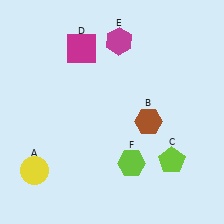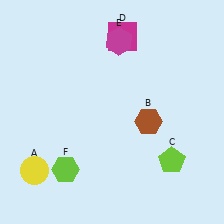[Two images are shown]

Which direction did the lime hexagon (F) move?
The lime hexagon (F) moved left.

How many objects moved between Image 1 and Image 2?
2 objects moved between the two images.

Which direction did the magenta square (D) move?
The magenta square (D) moved right.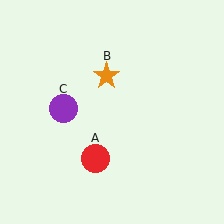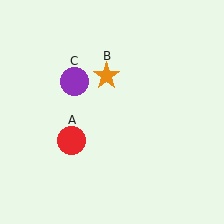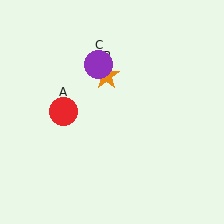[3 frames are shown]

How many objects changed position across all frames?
2 objects changed position: red circle (object A), purple circle (object C).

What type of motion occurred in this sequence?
The red circle (object A), purple circle (object C) rotated clockwise around the center of the scene.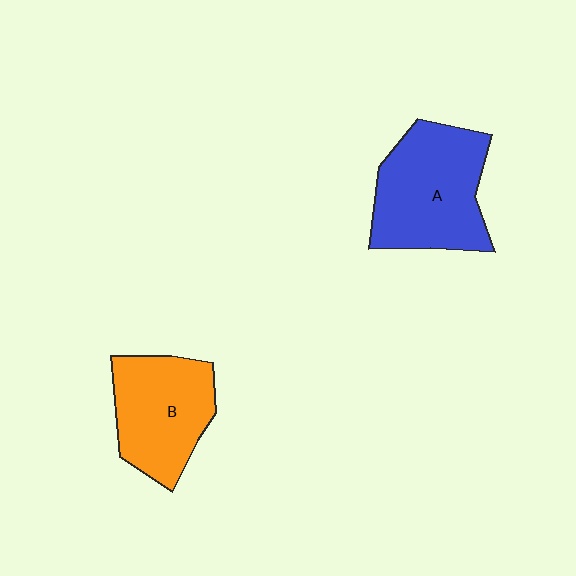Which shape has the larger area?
Shape A (blue).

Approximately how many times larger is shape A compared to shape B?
Approximately 1.2 times.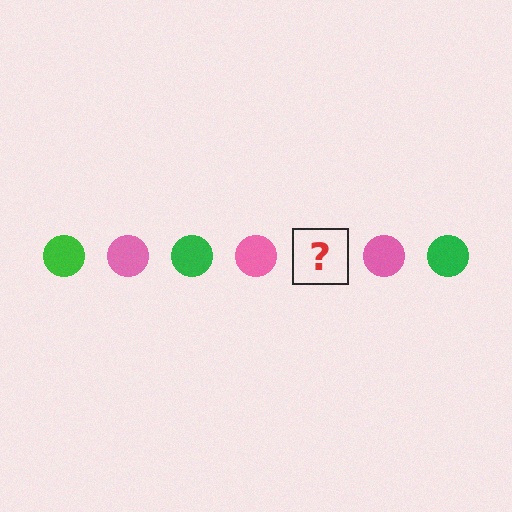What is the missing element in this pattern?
The missing element is a green circle.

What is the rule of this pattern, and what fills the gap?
The rule is that the pattern cycles through green, pink circles. The gap should be filled with a green circle.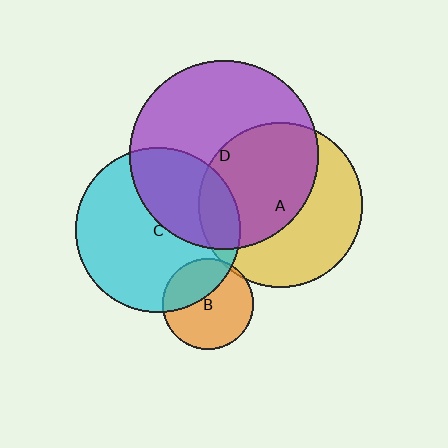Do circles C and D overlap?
Yes.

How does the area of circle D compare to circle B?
Approximately 4.3 times.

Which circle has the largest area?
Circle D (purple).